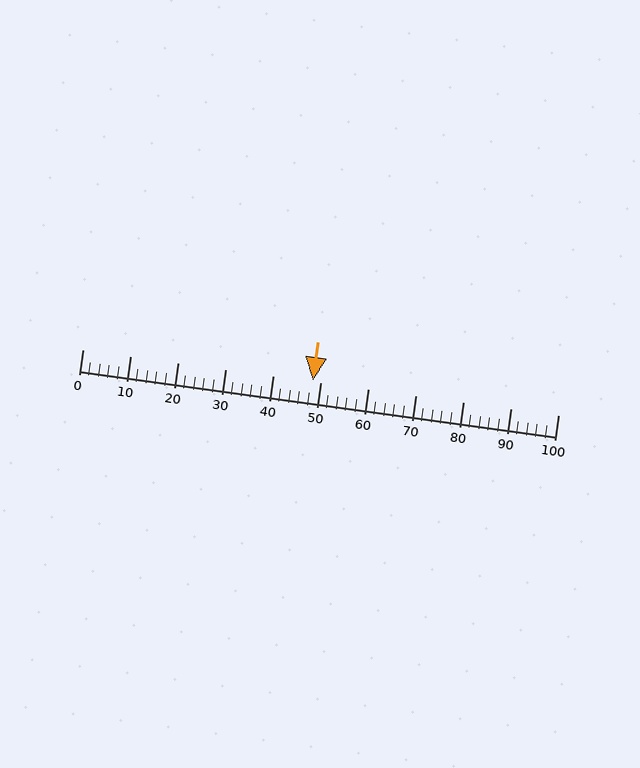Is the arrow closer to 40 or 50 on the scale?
The arrow is closer to 50.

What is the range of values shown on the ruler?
The ruler shows values from 0 to 100.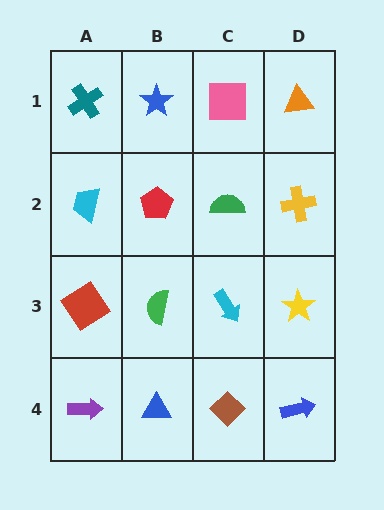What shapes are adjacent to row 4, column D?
A yellow star (row 3, column D), a brown diamond (row 4, column C).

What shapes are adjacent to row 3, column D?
A yellow cross (row 2, column D), a blue arrow (row 4, column D), a cyan arrow (row 3, column C).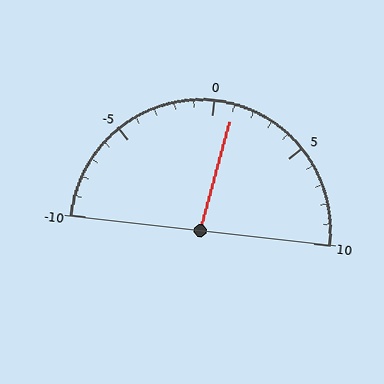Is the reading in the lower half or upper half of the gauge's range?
The reading is in the upper half of the range (-10 to 10).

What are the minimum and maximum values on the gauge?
The gauge ranges from -10 to 10.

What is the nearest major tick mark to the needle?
The nearest major tick mark is 0.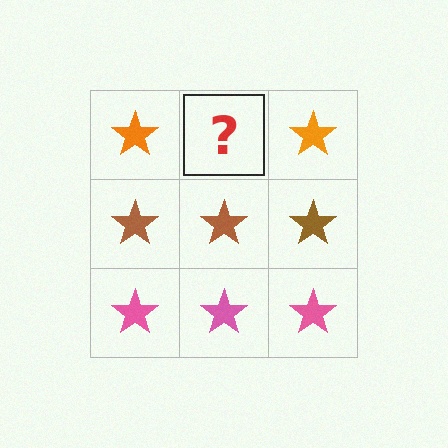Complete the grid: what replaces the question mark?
The question mark should be replaced with an orange star.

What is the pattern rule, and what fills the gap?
The rule is that each row has a consistent color. The gap should be filled with an orange star.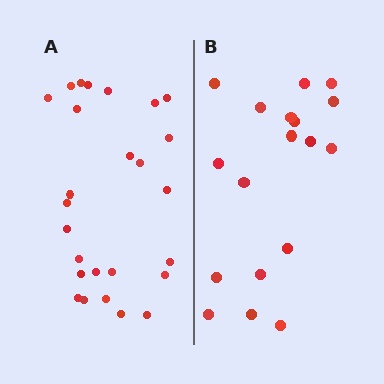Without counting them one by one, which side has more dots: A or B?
Region A (the left region) has more dots.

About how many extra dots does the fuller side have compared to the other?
Region A has roughly 8 or so more dots than region B.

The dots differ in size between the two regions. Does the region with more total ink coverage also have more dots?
No. Region B has more total ink coverage because its dots are larger, but region A actually contains more individual dots. Total area can be misleading — the number of items is what matters here.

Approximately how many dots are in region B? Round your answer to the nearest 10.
About 20 dots. (The exact count is 18, which rounds to 20.)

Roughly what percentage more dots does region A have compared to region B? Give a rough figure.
About 45% more.